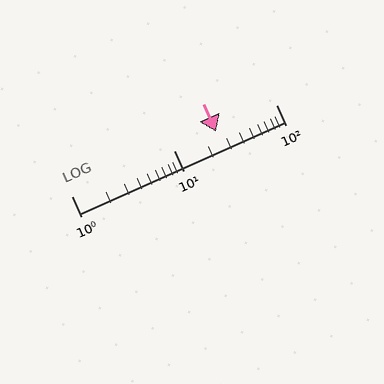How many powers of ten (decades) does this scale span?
The scale spans 2 decades, from 1 to 100.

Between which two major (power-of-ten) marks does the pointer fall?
The pointer is between 10 and 100.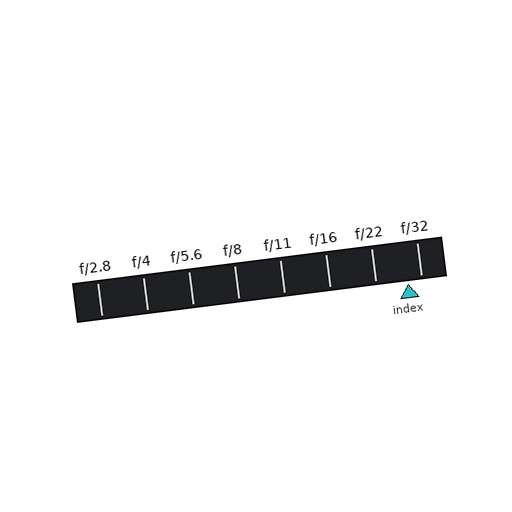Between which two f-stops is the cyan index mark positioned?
The index mark is between f/22 and f/32.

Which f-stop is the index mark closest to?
The index mark is closest to f/32.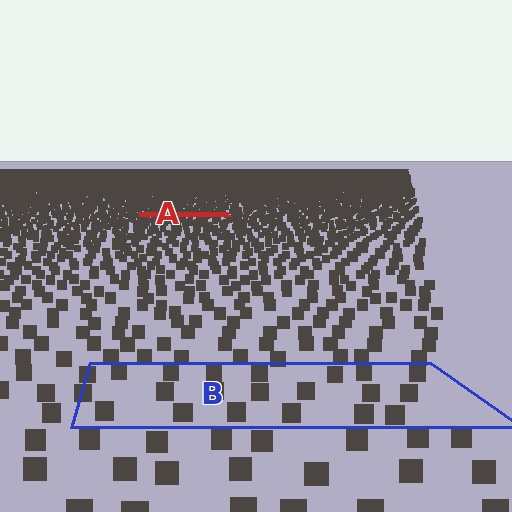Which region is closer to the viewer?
Region B is closer. The texture elements there are larger and more spread out.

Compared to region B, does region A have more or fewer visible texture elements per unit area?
Region A has more texture elements per unit area — they are packed more densely because it is farther away.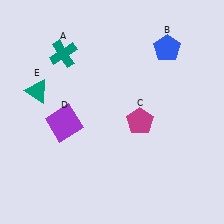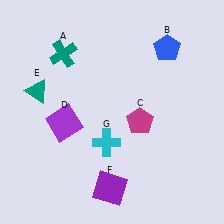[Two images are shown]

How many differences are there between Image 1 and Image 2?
There are 2 differences between the two images.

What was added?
A purple square (F), a cyan cross (G) were added in Image 2.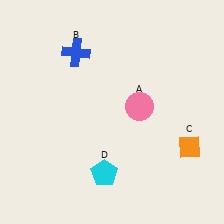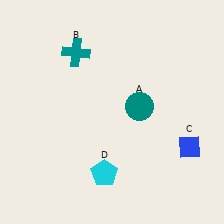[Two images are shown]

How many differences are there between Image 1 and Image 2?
There are 3 differences between the two images.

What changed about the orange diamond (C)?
In Image 1, C is orange. In Image 2, it changed to blue.